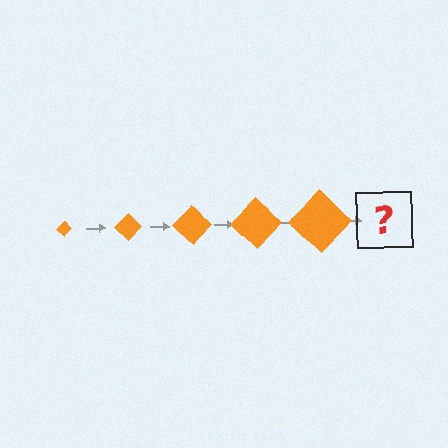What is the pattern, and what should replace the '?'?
The pattern is that the diamond gets progressively larger each step. The '?' should be an orange diamond, larger than the previous one.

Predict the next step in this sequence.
The next step is an orange diamond, larger than the previous one.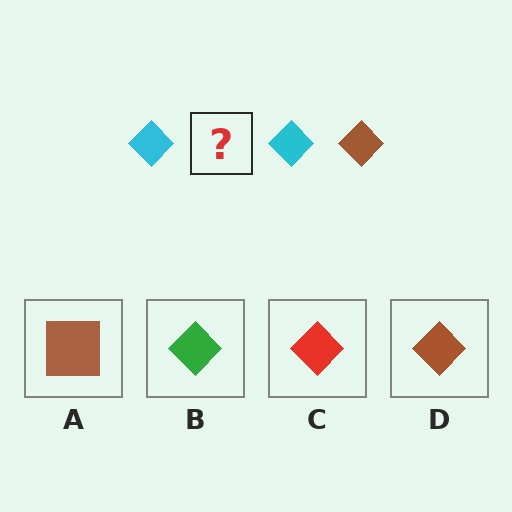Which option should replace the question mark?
Option D.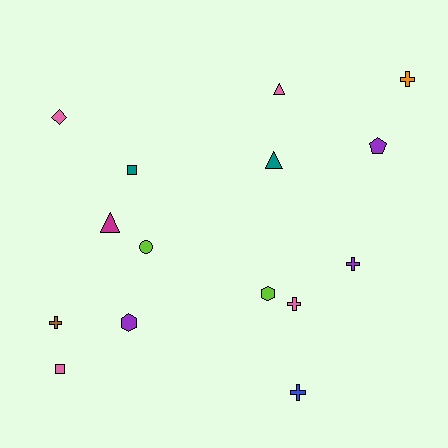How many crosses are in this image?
There are 5 crosses.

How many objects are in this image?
There are 15 objects.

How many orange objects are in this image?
There is 1 orange object.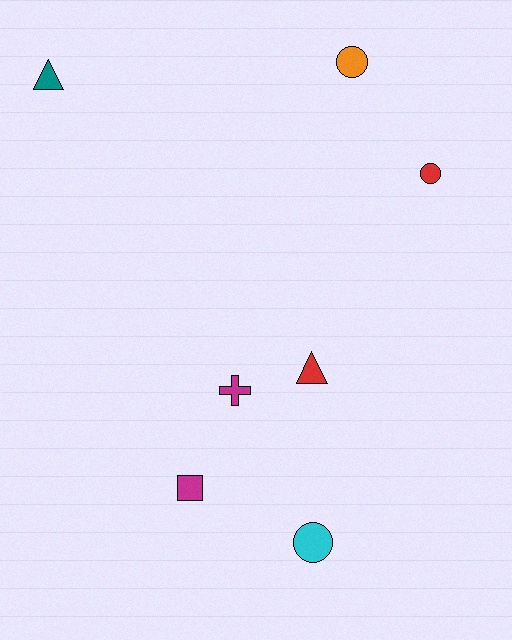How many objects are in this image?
There are 7 objects.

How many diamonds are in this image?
There are no diamonds.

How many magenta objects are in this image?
There are 2 magenta objects.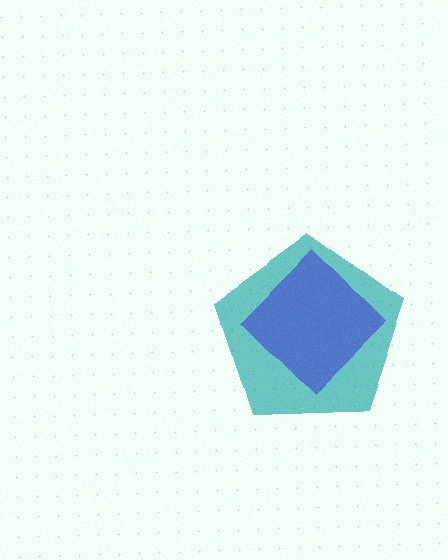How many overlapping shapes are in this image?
There are 2 overlapping shapes in the image.